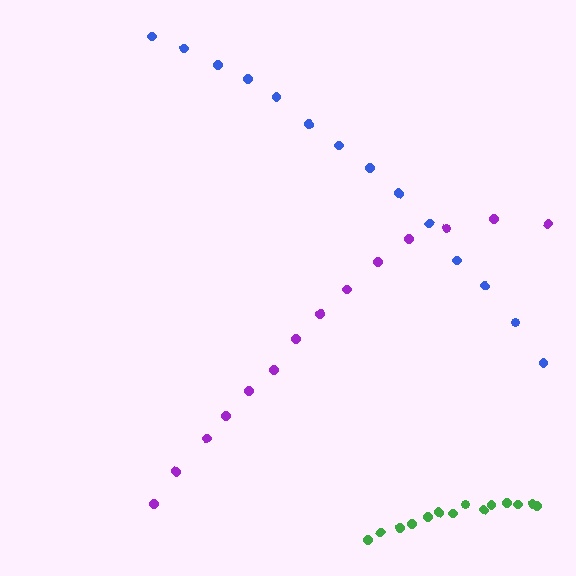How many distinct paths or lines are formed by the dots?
There are 3 distinct paths.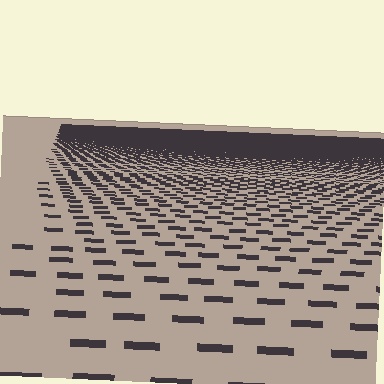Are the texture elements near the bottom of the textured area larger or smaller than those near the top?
Larger. Near the bottom, elements are closer to the viewer and appear at a bigger on-screen size.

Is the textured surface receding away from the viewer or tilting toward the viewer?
The surface is receding away from the viewer. Texture elements get smaller and denser toward the top.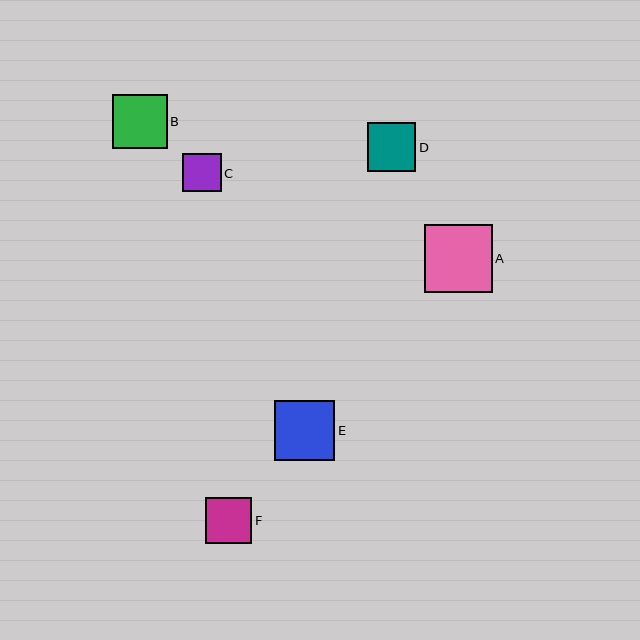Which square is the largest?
Square A is the largest with a size of approximately 68 pixels.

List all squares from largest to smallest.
From largest to smallest: A, E, B, D, F, C.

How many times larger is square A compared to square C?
Square A is approximately 1.7 times the size of square C.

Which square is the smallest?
Square C is the smallest with a size of approximately 39 pixels.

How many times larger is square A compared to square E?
Square A is approximately 1.1 times the size of square E.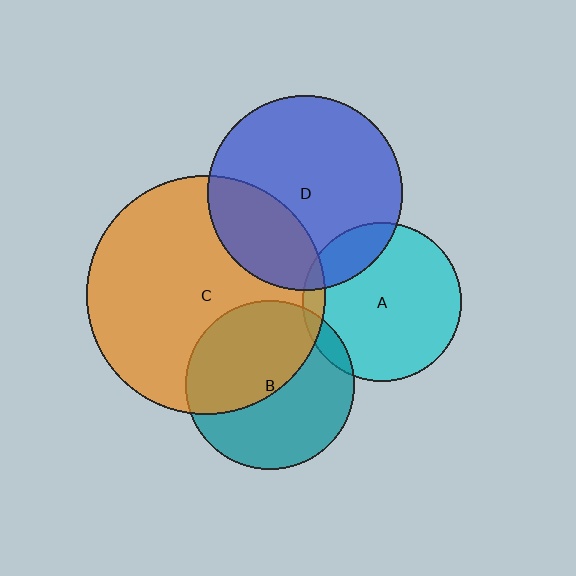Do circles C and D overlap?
Yes.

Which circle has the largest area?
Circle C (orange).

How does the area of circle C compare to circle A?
Approximately 2.3 times.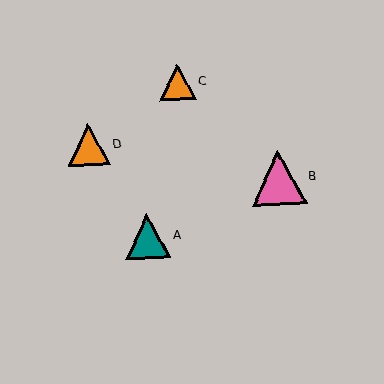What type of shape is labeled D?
Shape D is an orange triangle.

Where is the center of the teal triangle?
The center of the teal triangle is at (147, 236).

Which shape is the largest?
The pink triangle (labeled B) is the largest.